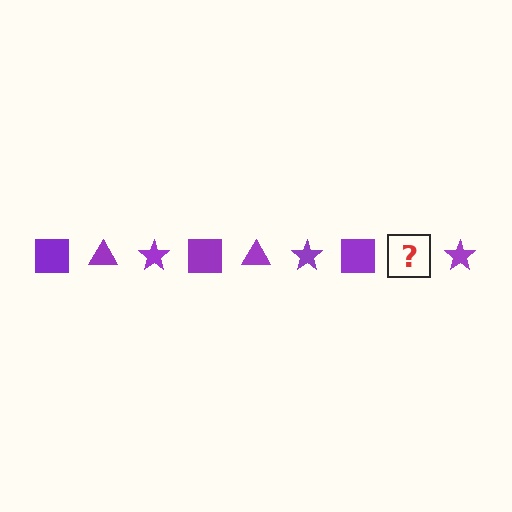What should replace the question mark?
The question mark should be replaced with a purple triangle.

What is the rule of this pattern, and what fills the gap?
The rule is that the pattern cycles through square, triangle, star shapes in purple. The gap should be filled with a purple triangle.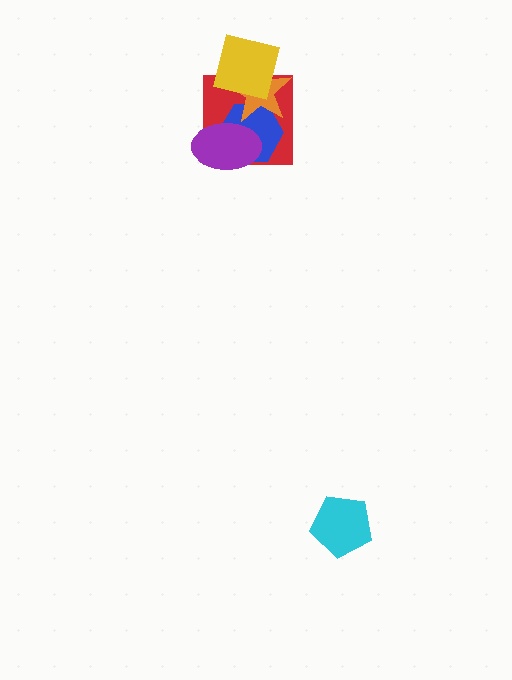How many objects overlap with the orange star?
3 objects overlap with the orange star.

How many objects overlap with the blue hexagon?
3 objects overlap with the blue hexagon.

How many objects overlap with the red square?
4 objects overlap with the red square.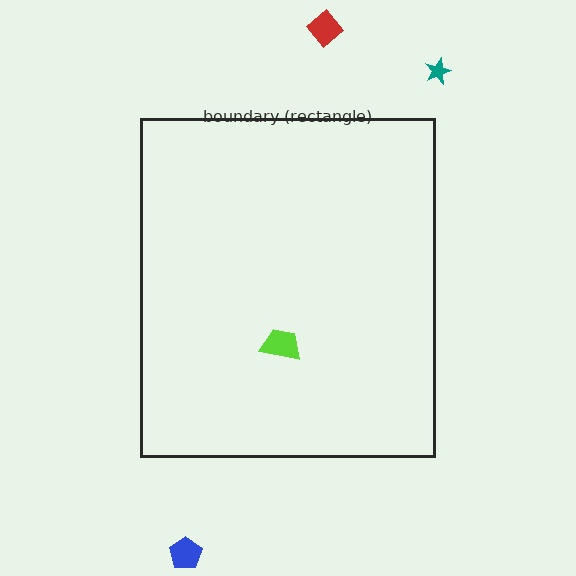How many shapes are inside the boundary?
1 inside, 3 outside.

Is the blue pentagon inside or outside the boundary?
Outside.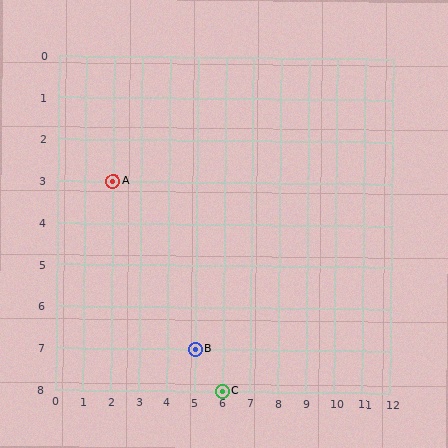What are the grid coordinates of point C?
Point C is at grid coordinates (6, 8).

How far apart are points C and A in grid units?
Points C and A are 4 columns and 5 rows apart (about 6.4 grid units diagonally).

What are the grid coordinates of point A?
Point A is at grid coordinates (2, 3).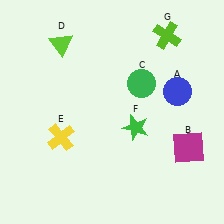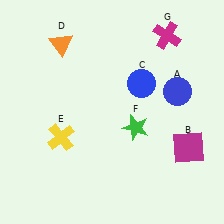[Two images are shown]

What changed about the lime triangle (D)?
In Image 1, D is lime. In Image 2, it changed to orange.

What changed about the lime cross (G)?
In Image 1, G is lime. In Image 2, it changed to magenta.